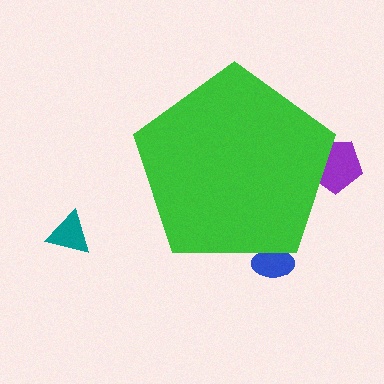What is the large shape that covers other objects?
A green pentagon.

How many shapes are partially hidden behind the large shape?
2 shapes are partially hidden.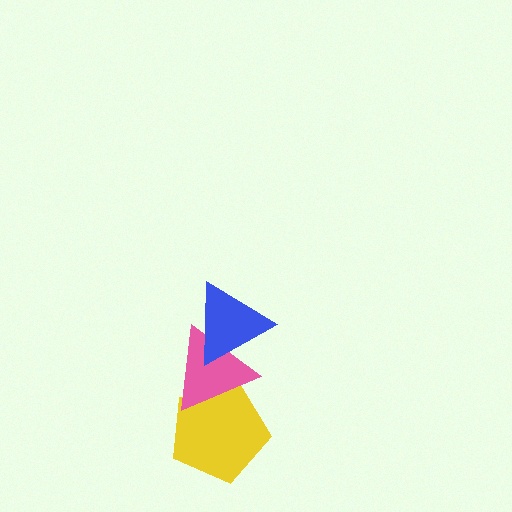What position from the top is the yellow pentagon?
The yellow pentagon is 3rd from the top.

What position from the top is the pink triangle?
The pink triangle is 2nd from the top.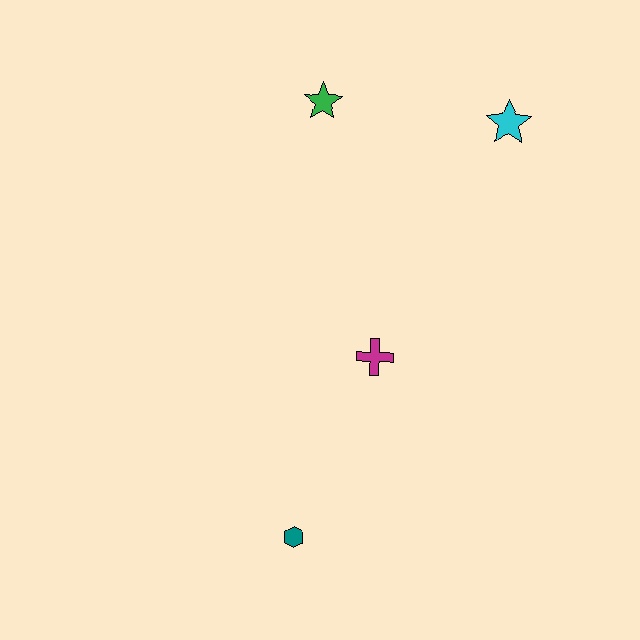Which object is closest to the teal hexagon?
The magenta cross is closest to the teal hexagon.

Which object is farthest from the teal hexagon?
The cyan star is farthest from the teal hexagon.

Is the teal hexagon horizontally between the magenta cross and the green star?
No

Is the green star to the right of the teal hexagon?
Yes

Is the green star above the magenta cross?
Yes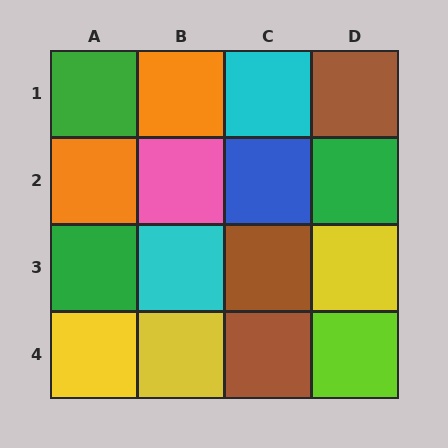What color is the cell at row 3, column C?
Brown.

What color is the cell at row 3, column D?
Yellow.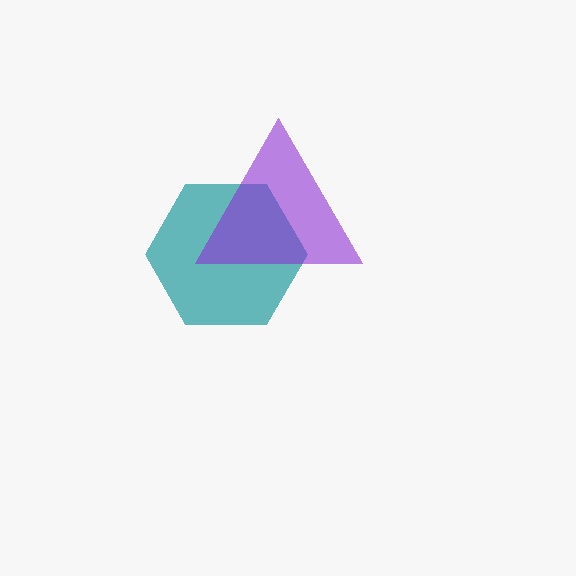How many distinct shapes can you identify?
There are 2 distinct shapes: a teal hexagon, a purple triangle.